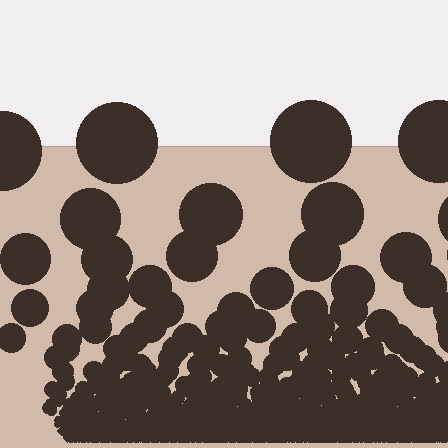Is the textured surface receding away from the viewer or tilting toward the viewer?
The surface appears to tilt toward the viewer. Texture elements get larger and sparser toward the top.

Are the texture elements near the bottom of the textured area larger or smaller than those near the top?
Smaller. The gradient is inverted — elements near the bottom are smaller and denser.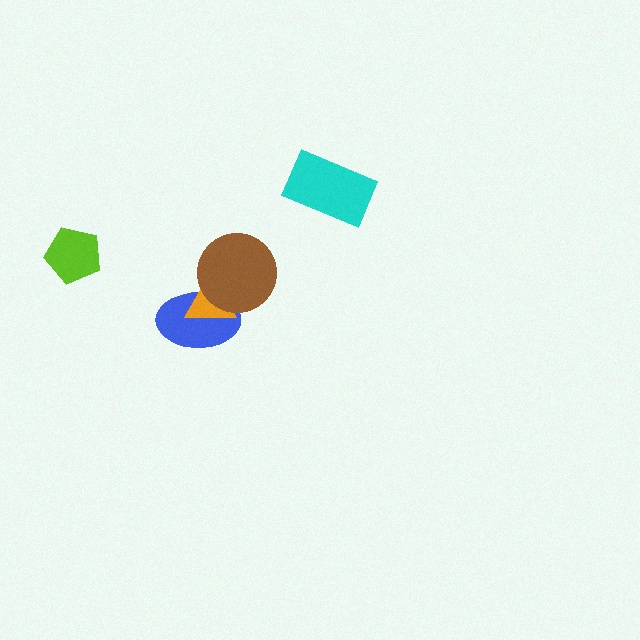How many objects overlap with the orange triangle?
2 objects overlap with the orange triangle.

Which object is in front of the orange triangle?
The brown circle is in front of the orange triangle.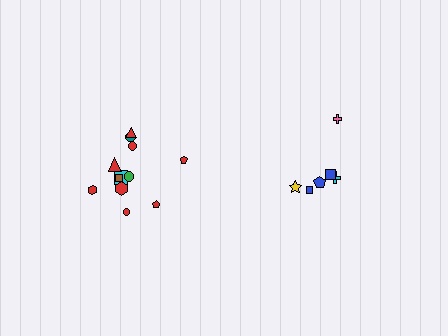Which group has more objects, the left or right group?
The left group.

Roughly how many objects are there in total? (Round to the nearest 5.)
Roughly 20 objects in total.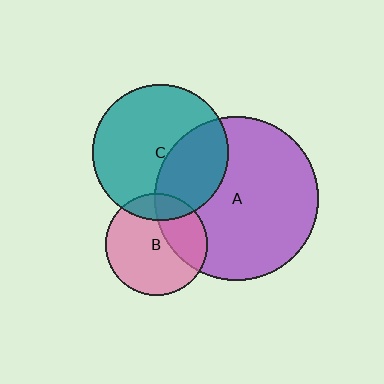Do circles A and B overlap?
Yes.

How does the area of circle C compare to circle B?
Approximately 1.8 times.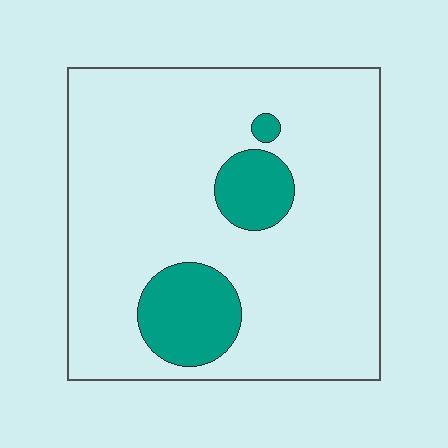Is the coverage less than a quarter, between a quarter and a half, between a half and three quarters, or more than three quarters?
Less than a quarter.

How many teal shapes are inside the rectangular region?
3.